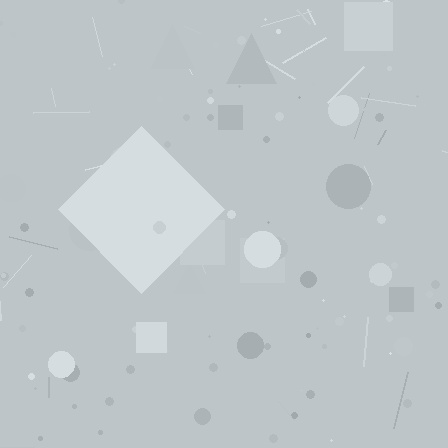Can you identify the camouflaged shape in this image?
The camouflaged shape is a diamond.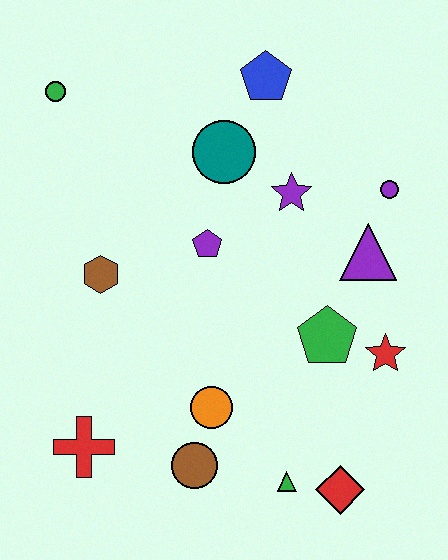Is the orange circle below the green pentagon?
Yes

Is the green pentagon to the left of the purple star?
No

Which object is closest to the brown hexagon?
The purple pentagon is closest to the brown hexagon.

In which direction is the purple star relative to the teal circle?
The purple star is to the right of the teal circle.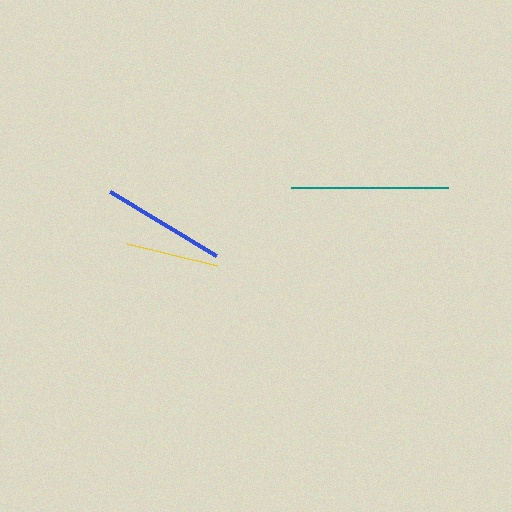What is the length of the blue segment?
The blue segment is approximately 124 pixels long.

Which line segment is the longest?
The teal line is the longest at approximately 156 pixels.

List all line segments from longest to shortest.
From longest to shortest: teal, blue, yellow.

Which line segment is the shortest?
The yellow line is the shortest at approximately 93 pixels.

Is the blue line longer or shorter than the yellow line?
The blue line is longer than the yellow line.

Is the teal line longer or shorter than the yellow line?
The teal line is longer than the yellow line.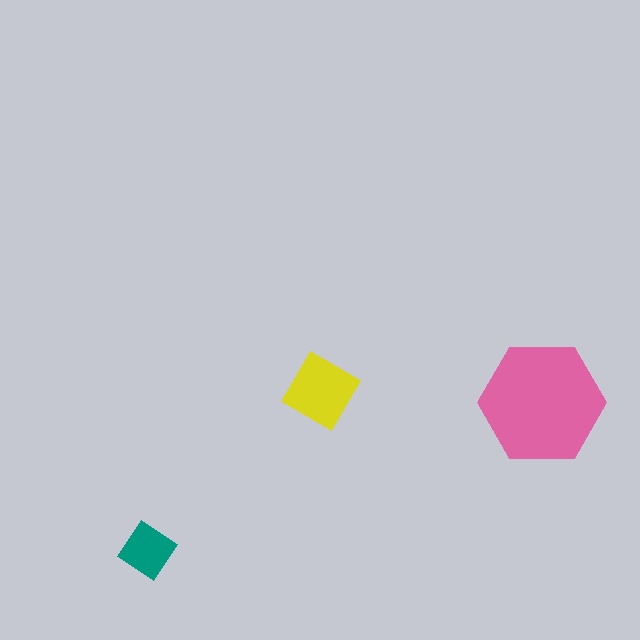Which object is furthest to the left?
The teal diamond is leftmost.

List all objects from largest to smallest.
The pink hexagon, the yellow diamond, the teal diamond.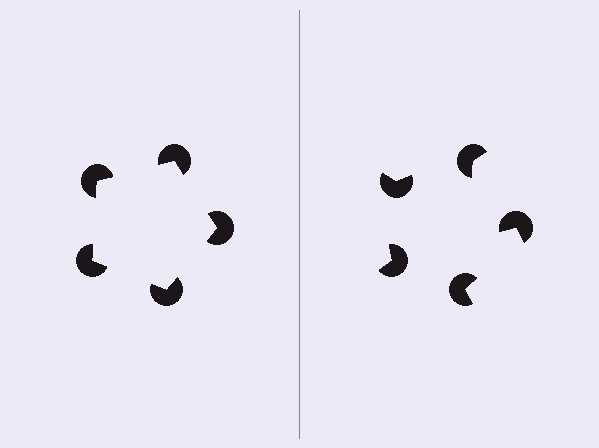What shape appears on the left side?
An illusory pentagon.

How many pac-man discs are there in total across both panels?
10 — 5 on each side.